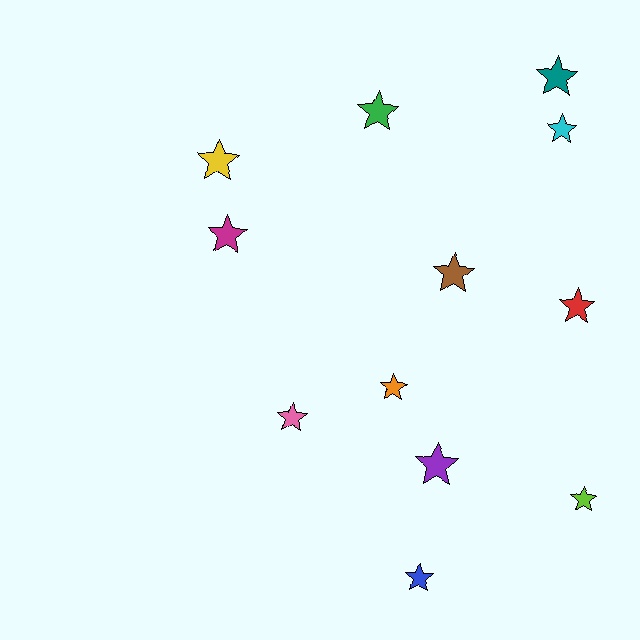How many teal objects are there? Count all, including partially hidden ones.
There is 1 teal object.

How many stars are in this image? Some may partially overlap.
There are 12 stars.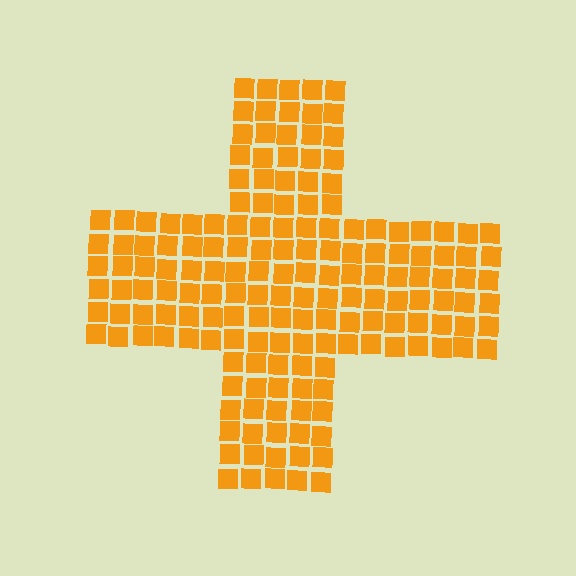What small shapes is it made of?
It is made of small squares.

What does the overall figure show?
The overall figure shows a cross.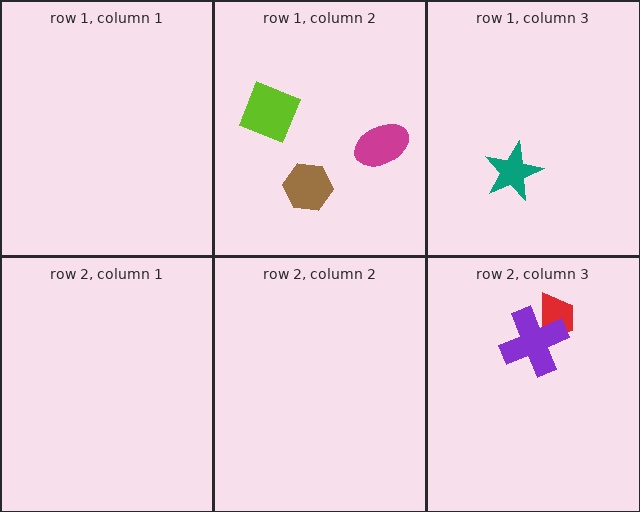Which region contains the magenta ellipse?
The row 1, column 2 region.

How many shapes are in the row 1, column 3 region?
1.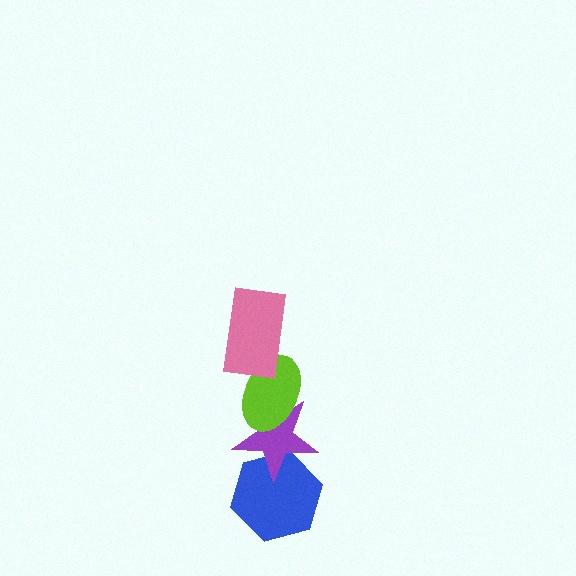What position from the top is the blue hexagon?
The blue hexagon is 4th from the top.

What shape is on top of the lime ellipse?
The pink rectangle is on top of the lime ellipse.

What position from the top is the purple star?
The purple star is 3rd from the top.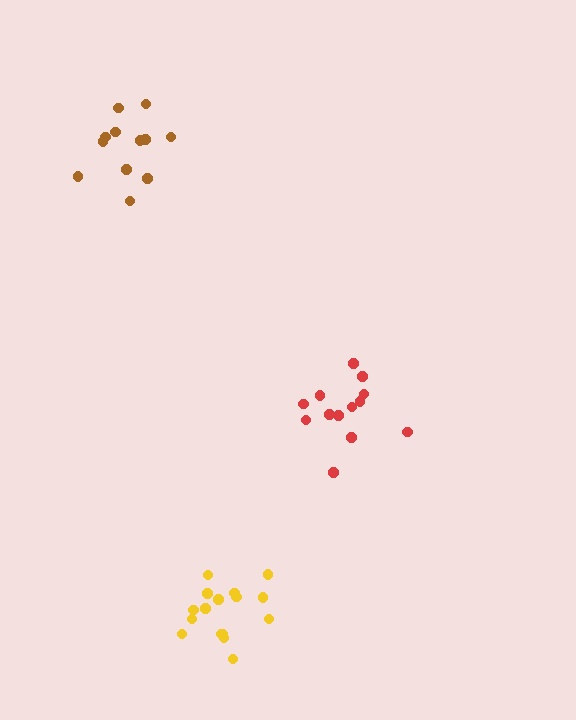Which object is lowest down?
The yellow cluster is bottommost.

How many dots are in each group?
Group 1: 16 dots, Group 2: 12 dots, Group 3: 13 dots (41 total).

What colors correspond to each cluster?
The clusters are colored: yellow, brown, red.